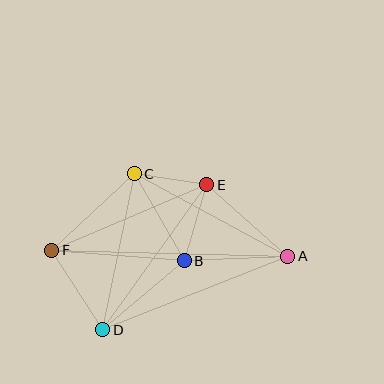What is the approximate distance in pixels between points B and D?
The distance between B and D is approximately 107 pixels.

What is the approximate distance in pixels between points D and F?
The distance between D and F is approximately 94 pixels.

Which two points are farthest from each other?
Points A and F are farthest from each other.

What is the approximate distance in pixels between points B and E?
The distance between B and E is approximately 79 pixels.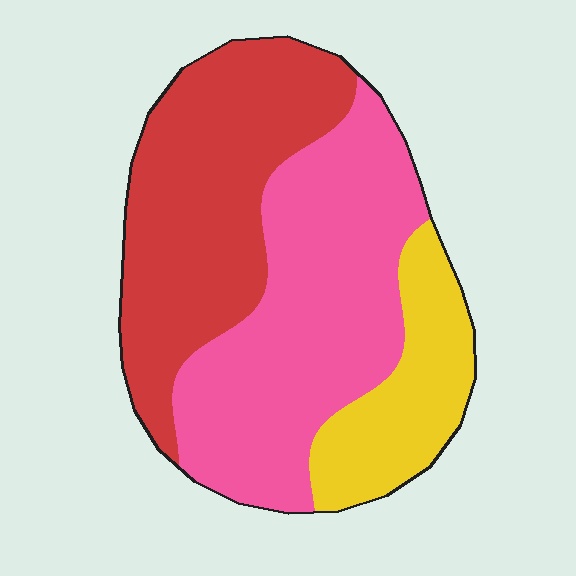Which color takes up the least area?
Yellow, at roughly 20%.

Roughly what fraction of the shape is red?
Red covers roughly 40% of the shape.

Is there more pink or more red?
Pink.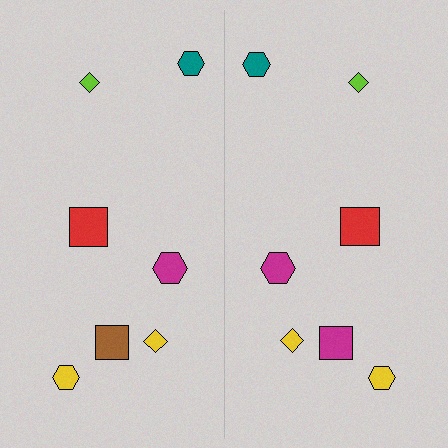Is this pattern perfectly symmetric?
No, the pattern is not perfectly symmetric. The magenta square on the right side breaks the symmetry — its mirror counterpart is brown.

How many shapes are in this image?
There are 14 shapes in this image.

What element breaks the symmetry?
The magenta square on the right side breaks the symmetry — its mirror counterpart is brown.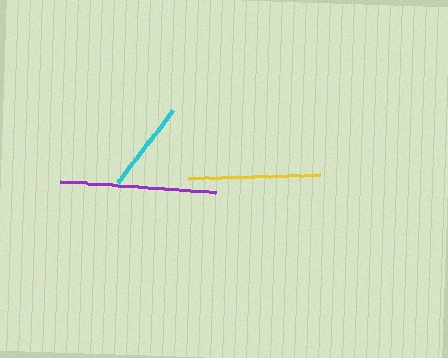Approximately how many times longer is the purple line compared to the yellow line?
The purple line is approximately 1.2 times the length of the yellow line.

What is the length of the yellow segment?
The yellow segment is approximately 133 pixels long.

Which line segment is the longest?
The purple line is the longest at approximately 157 pixels.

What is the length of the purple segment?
The purple segment is approximately 157 pixels long.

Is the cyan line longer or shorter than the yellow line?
The yellow line is longer than the cyan line.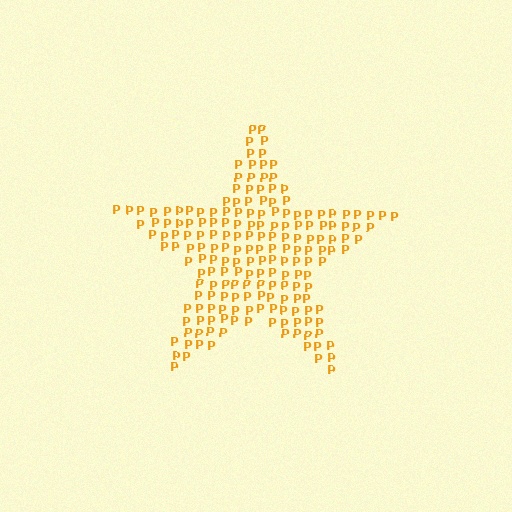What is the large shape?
The large shape is a star.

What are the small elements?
The small elements are letter P's.